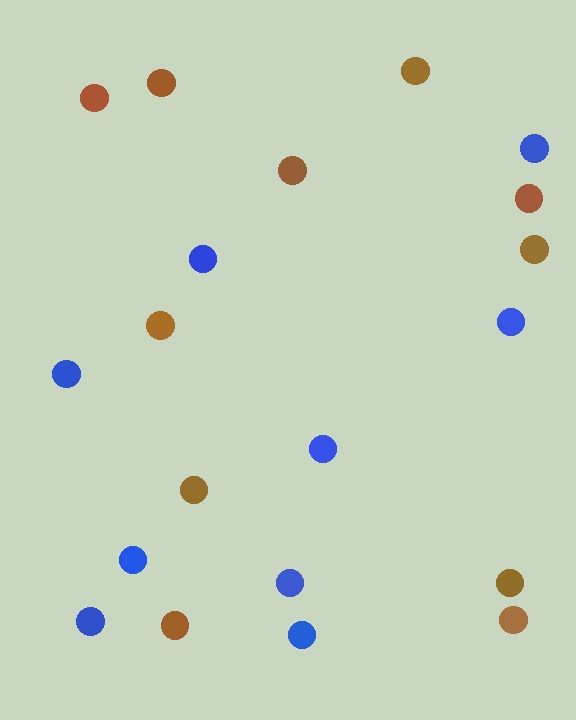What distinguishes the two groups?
There are 2 groups: one group of brown circles (11) and one group of blue circles (9).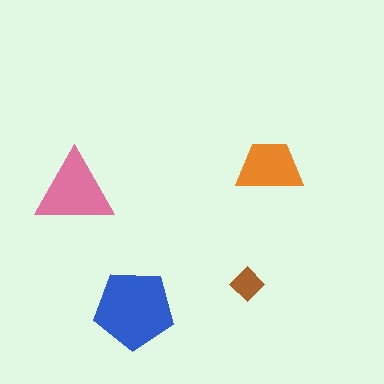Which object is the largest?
The blue pentagon.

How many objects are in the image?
There are 4 objects in the image.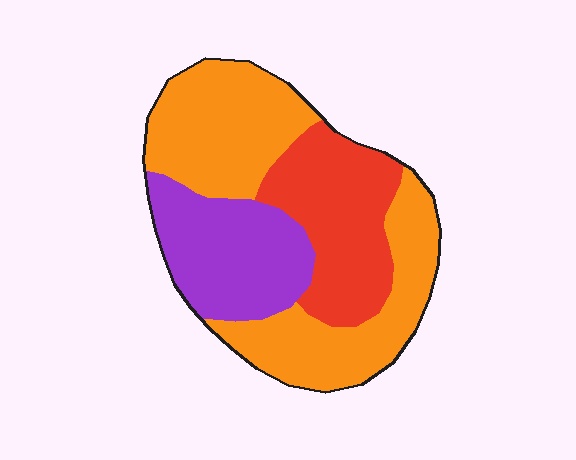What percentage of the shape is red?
Red covers roughly 25% of the shape.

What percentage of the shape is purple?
Purple covers about 25% of the shape.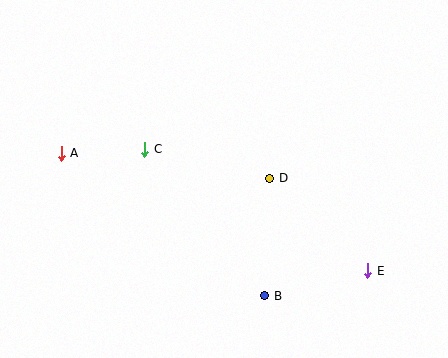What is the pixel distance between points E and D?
The distance between E and D is 135 pixels.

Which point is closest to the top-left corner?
Point A is closest to the top-left corner.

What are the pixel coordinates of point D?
Point D is at (270, 178).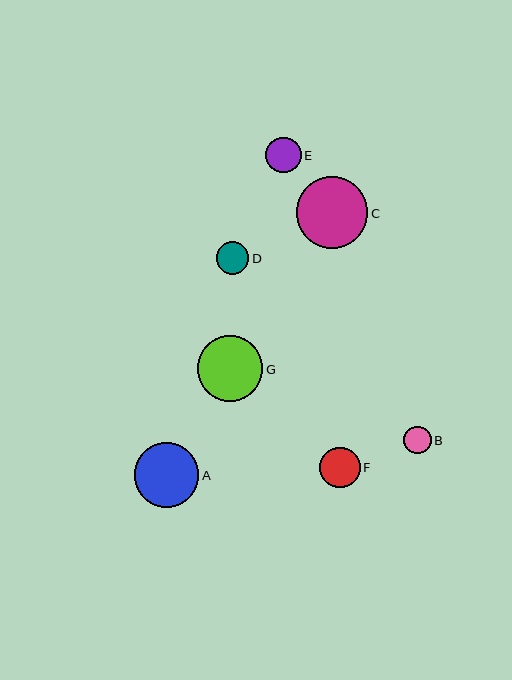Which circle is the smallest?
Circle B is the smallest with a size of approximately 28 pixels.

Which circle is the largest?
Circle C is the largest with a size of approximately 71 pixels.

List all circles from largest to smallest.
From largest to smallest: C, G, A, F, E, D, B.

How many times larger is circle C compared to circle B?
Circle C is approximately 2.6 times the size of circle B.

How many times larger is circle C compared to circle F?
Circle C is approximately 1.8 times the size of circle F.